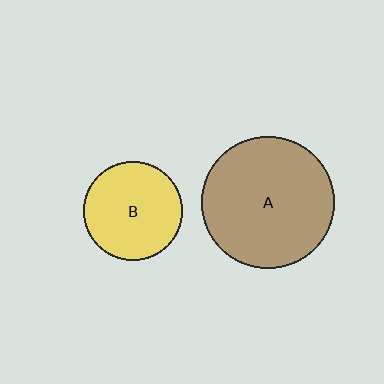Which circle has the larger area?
Circle A (brown).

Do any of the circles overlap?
No, none of the circles overlap.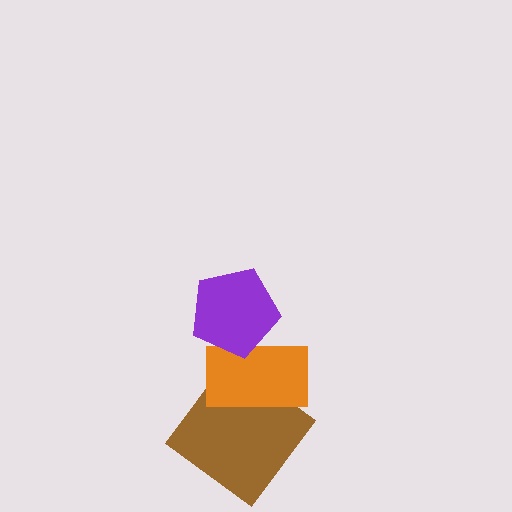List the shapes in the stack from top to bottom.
From top to bottom: the purple pentagon, the orange rectangle, the brown diamond.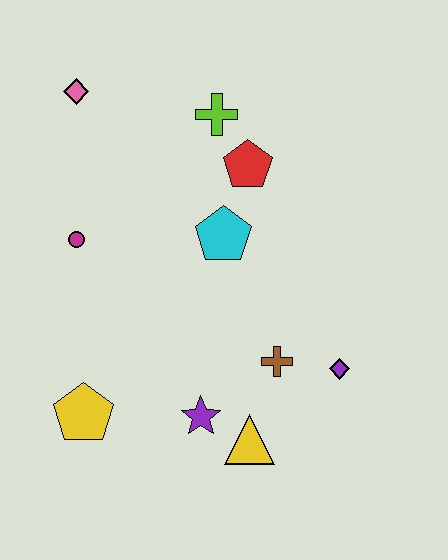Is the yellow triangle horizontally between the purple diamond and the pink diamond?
Yes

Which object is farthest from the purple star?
The pink diamond is farthest from the purple star.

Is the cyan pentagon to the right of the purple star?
Yes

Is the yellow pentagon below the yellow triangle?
No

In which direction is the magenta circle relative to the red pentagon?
The magenta circle is to the left of the red pentagon.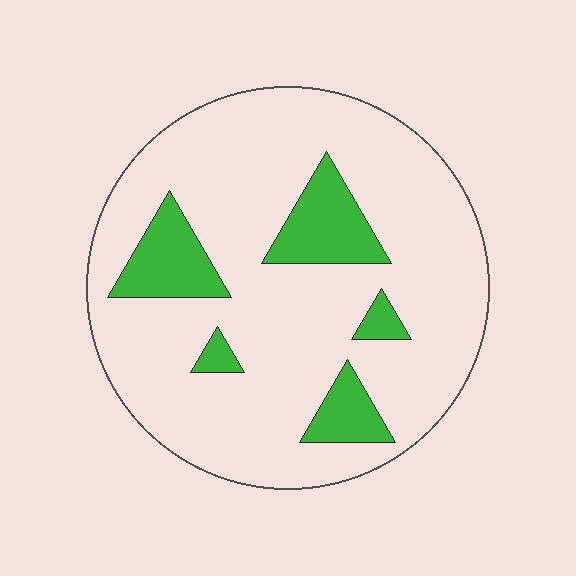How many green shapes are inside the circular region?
5.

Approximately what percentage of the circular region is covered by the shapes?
Approximately 15%.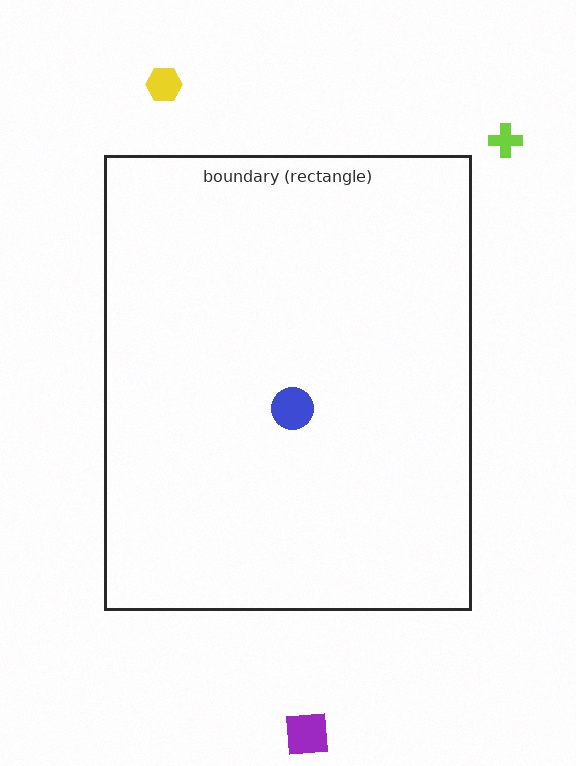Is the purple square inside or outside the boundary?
Outside.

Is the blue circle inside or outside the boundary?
Inside.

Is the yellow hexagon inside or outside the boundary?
Outside.